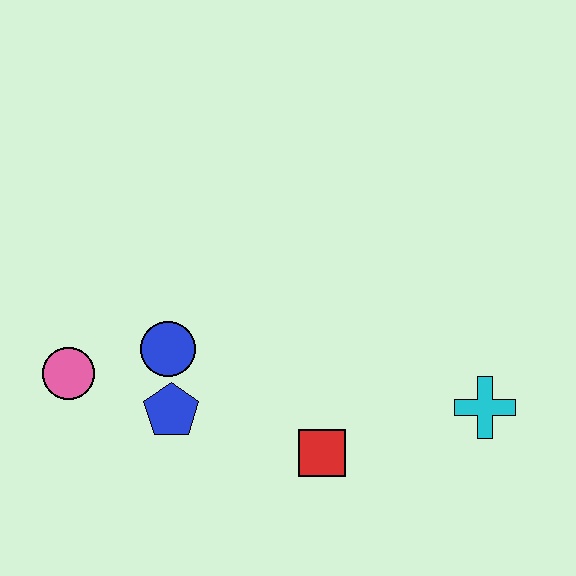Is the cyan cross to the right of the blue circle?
Yes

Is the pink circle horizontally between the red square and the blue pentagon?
No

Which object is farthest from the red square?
The pink circle is farthest from the red square.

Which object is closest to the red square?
The blue pentagon is closest to the red square.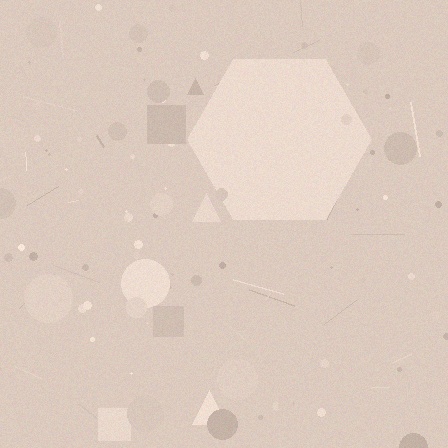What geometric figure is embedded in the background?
A hexagon is embedded in the background.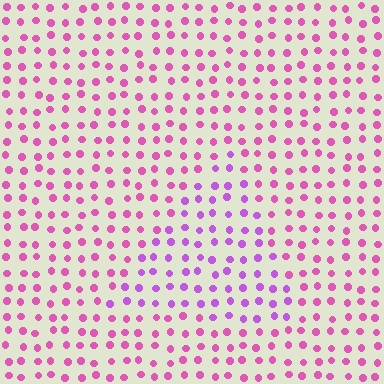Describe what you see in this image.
The image is filled with small pink elements in a uniform arrangement. A triangle-shaped region is visible where the elements are tinted to a slightly different hue, forming a subtle color boundary.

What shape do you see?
I see a triangle.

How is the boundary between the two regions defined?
The boundary is defined purely by a slight shift in hue (about 32 degrees). Spacing, size, and orientation are identical on both sides.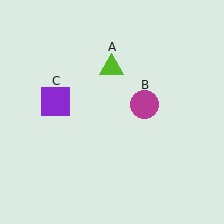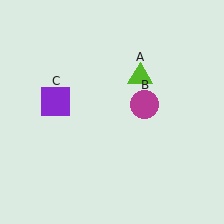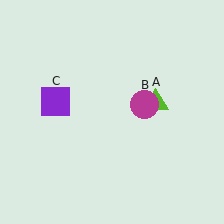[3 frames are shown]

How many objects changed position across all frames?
1 object changed position: lime triangle (object A).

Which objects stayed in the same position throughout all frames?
Magenta circle (object B) and purple square (object C) remained stationary.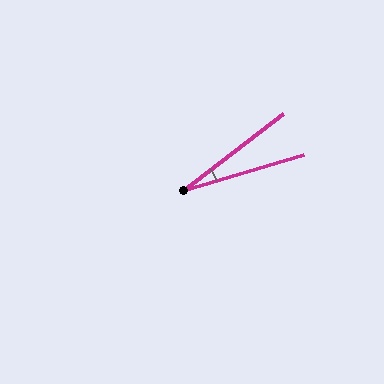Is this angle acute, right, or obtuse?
It is acute.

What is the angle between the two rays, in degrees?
Approximately 21 degrees.